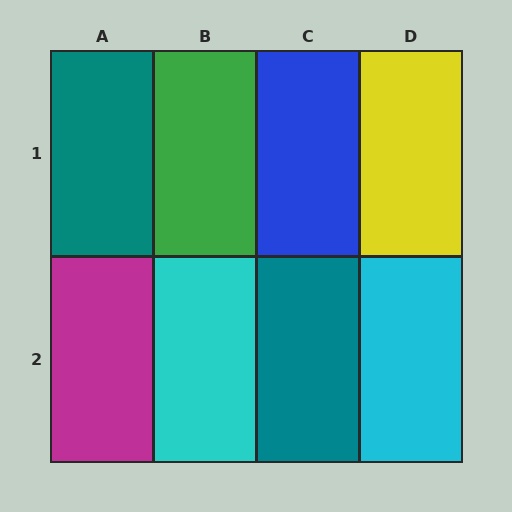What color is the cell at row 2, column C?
Teal.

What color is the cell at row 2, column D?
Cyan.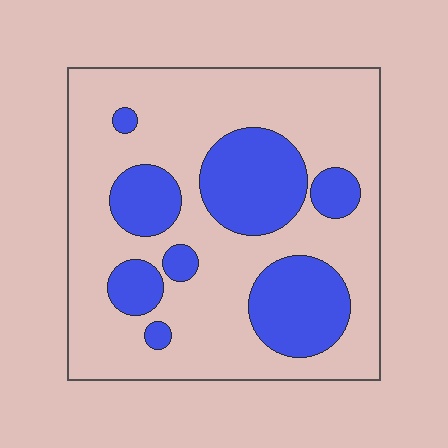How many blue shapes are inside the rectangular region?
8.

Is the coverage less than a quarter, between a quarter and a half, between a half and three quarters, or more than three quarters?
Between a quarter and a half.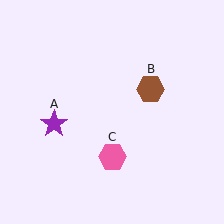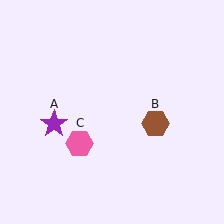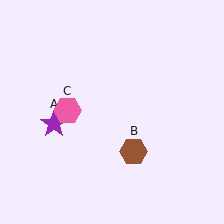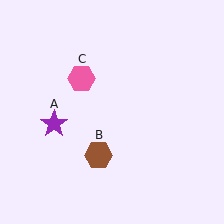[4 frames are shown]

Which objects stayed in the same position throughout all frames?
Purple star (object A) remained stationary.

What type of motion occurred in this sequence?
The brown hexagon (object B), pink hexagon (object C) rotated clockwise around the center of the scene.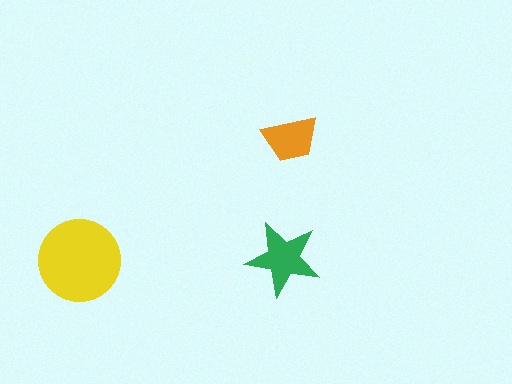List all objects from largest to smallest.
The yellow circle, the green star, the orange trapezoid.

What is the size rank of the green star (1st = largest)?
2nd.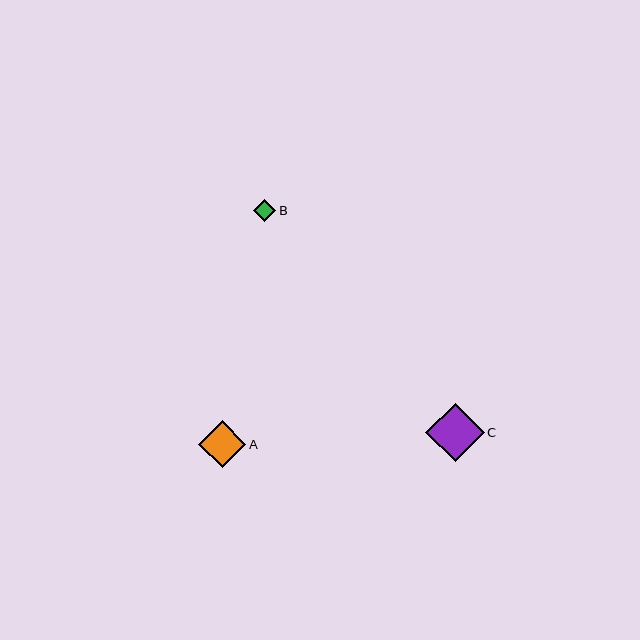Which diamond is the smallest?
Diamond B is the smallest with a size of approximately 22 pixels.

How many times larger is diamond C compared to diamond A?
Diamond C is approximately 1.2 times the size of diamond A.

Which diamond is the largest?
Diamond C is the largest with a size of approximately 58 pixels.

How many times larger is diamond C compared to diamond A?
Diamond C is approximately 1.2 times the size of diamond A.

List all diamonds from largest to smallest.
From largest to smallest: C, A, B.